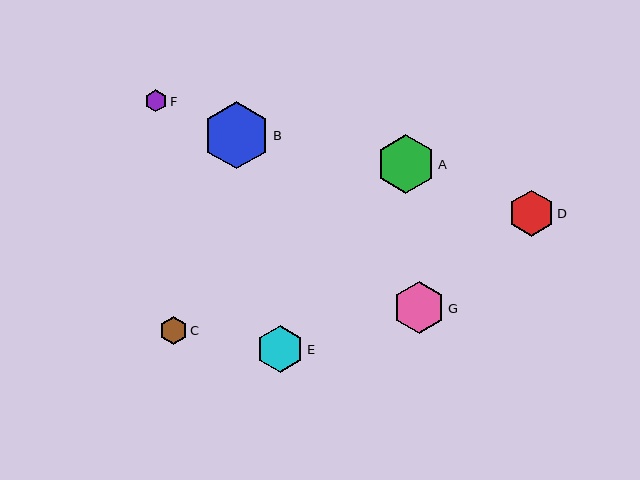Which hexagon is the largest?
Hexagon B is the largest with a size of approximately 67 pixels.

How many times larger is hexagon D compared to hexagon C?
Hexagon D is approximately 1.6 times the size of hexagon C.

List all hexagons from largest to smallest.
From largest to smallest: B, A, G, E, D, C, F.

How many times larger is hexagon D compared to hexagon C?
Hexagon D is approximately 1.6 times the size of hexagon C.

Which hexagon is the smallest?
Hexagon F is the smallest with a size of approximately 22 pixels.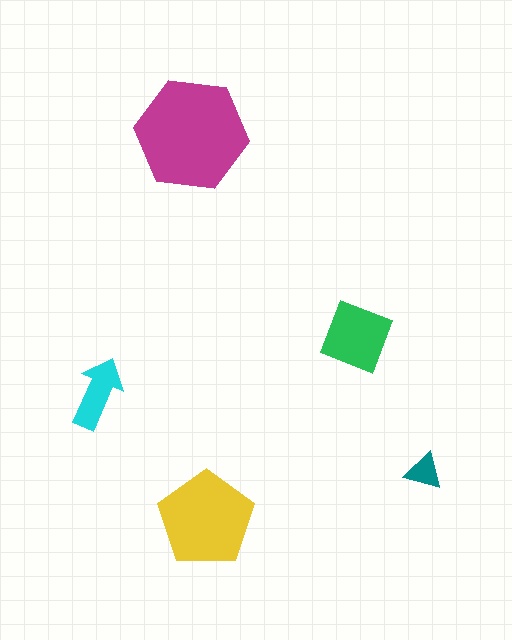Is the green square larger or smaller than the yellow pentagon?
Smaller.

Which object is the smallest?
The teal triangle.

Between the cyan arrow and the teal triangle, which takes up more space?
The cyan arrow.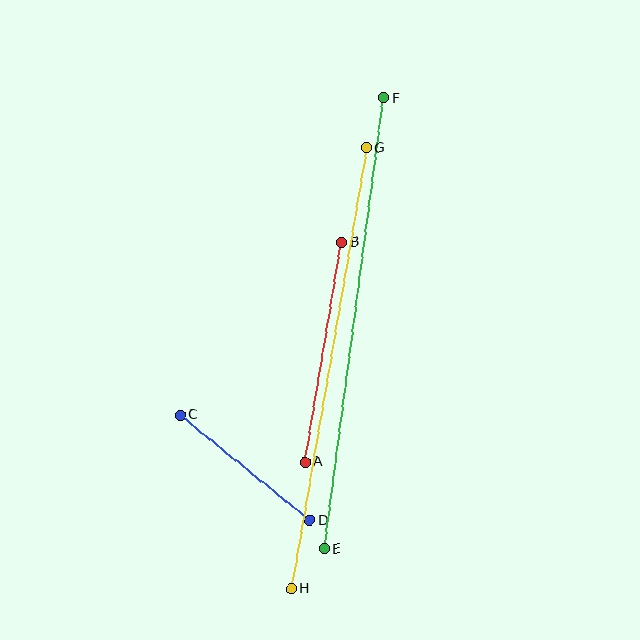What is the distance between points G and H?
The distance is approximately 447 pixels.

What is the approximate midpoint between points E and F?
The midpoint is at approximately (354, 323) pixels.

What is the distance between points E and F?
The distance is approximately 455 pixels.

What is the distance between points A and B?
The distance is approximately 222 pixels.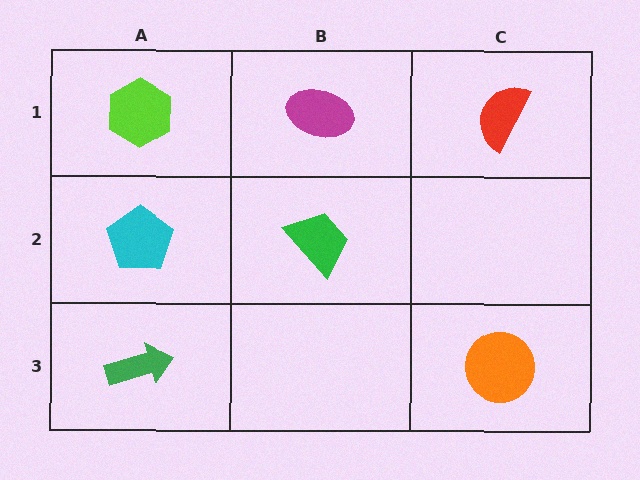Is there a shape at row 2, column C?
No, that cell is empty.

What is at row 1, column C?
A red semicircle.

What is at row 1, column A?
A lime hexagon.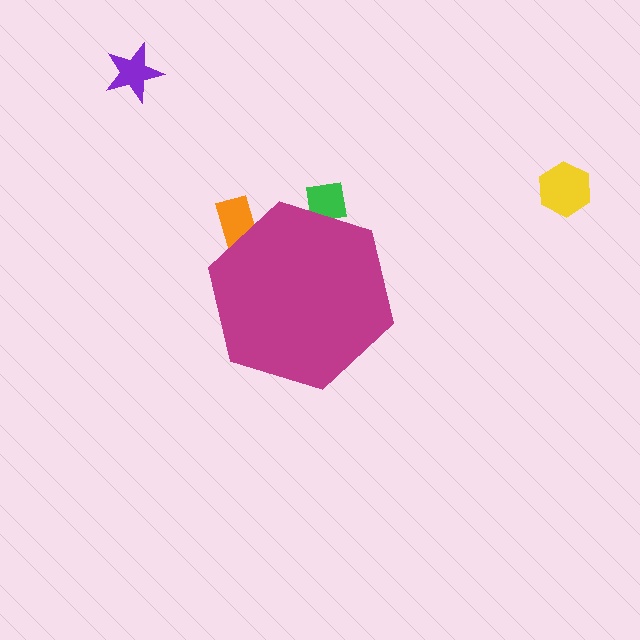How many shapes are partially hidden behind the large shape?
2 shapes are partially hidden.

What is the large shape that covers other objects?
A magenta hexagon.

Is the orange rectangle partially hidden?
Yes, the orange rectangle is partially hidden behind the magenta hexagon.